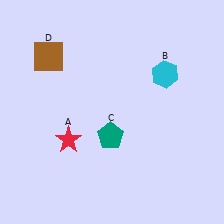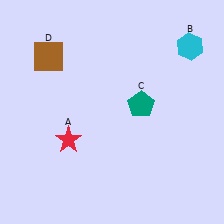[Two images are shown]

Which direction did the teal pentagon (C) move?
The teal pentagon (C) moved up.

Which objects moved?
The objects that moved are: the cyan hexagon (B), the teal pentagon (C).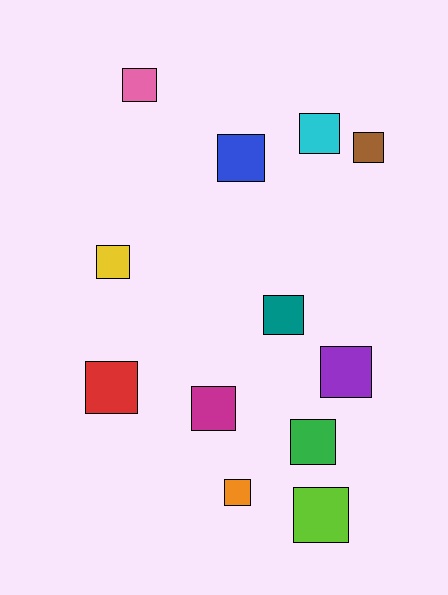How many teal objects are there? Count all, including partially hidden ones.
There is 1 teal object.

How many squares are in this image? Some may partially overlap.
There are 12 squares.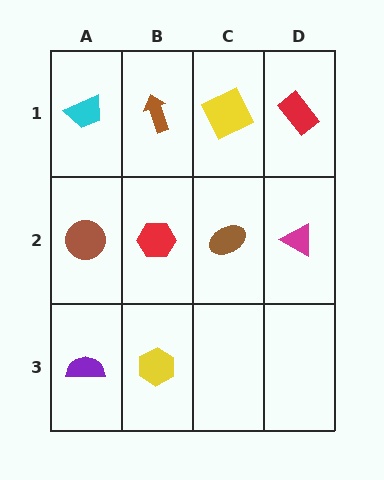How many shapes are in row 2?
4 shapes.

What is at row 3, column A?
A purple semicircle.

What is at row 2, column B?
A red hexagon.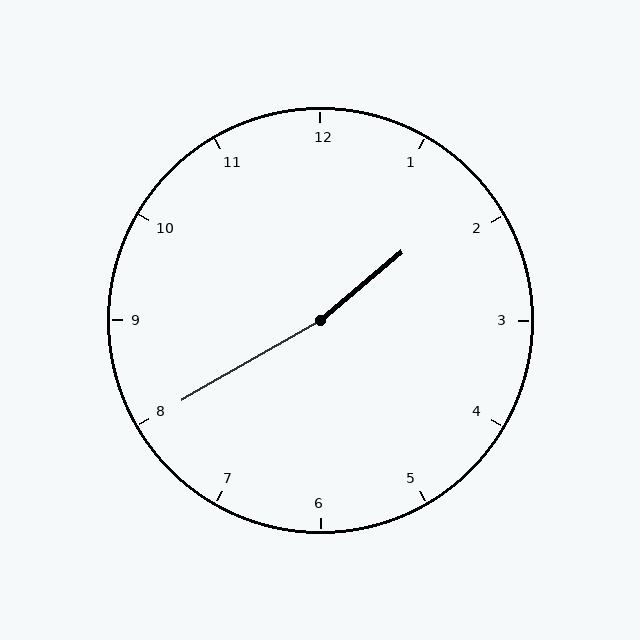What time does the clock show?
1:40.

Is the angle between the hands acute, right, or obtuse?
It is obtuse.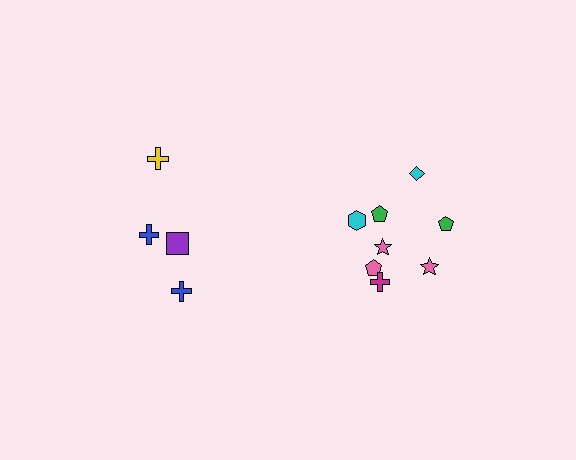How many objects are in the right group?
There are 8 objects.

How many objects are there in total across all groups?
There are 12 objects.